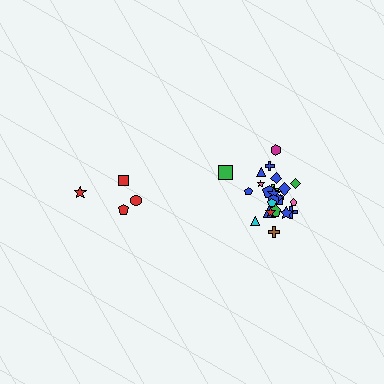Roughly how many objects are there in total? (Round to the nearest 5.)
Roughly 30 objects in total.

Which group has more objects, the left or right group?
The right group.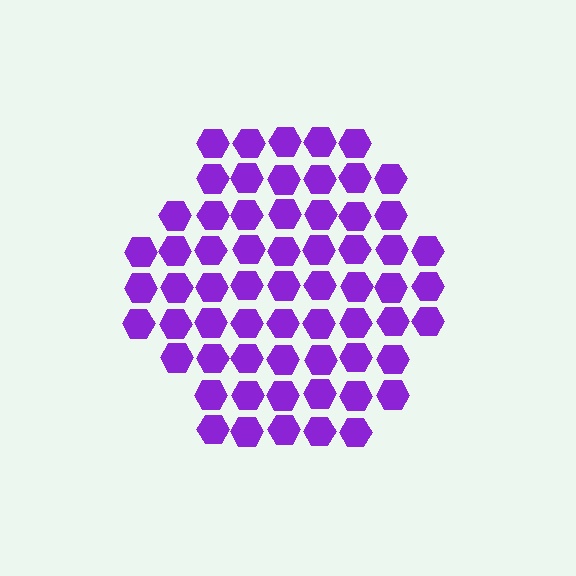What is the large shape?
The large shape is a hexagon.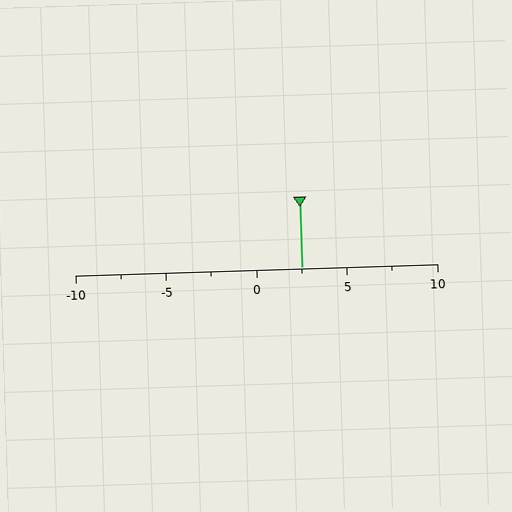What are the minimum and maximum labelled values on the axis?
The axis runs from -10 to 10.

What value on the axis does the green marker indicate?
The marker indicates approximately 2.5.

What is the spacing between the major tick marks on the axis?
The major ticks are spaced 5 apart.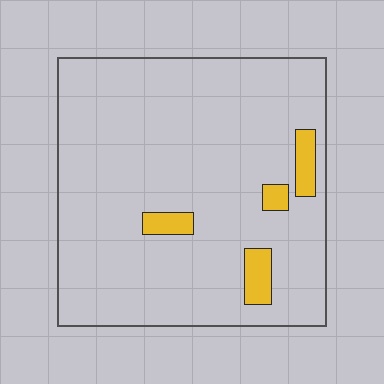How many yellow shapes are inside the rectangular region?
4.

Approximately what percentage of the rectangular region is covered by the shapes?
Approximately 5%.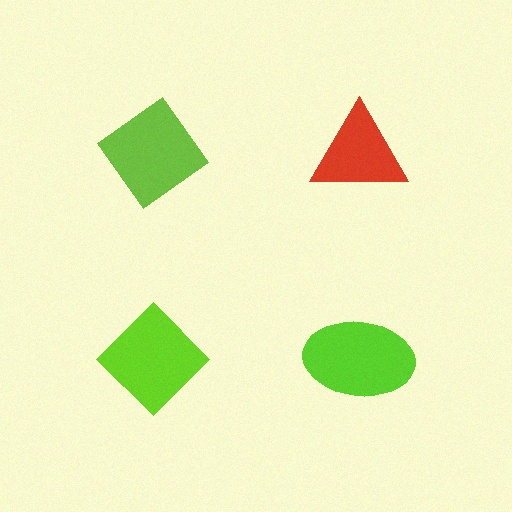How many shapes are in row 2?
2 shapes.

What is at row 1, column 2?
A red triangle.